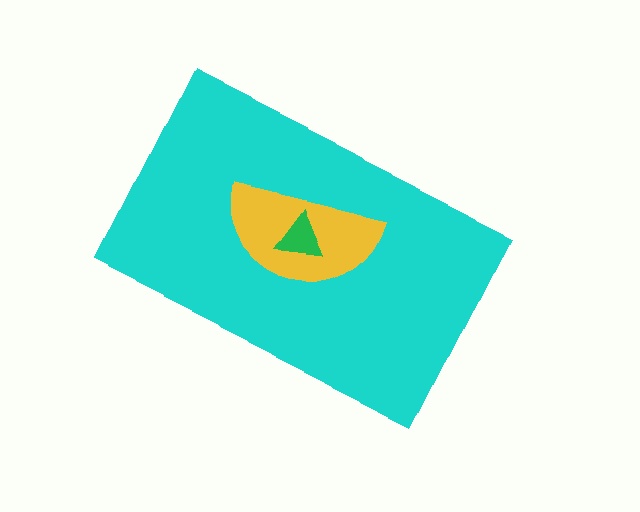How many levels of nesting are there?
3.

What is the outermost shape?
The cyan rectangle.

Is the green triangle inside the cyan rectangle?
Yes.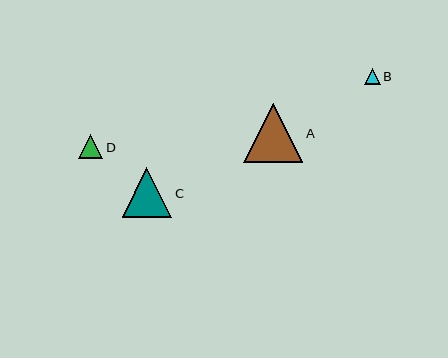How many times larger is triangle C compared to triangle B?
Triangle C is approximately 3.0 times the size of triangle B.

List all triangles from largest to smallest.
From largest to smallest: A, C, D, B.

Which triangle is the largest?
Triangle A is the largest with a size of approximately 59 pixels.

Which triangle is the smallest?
Triangle B is the smallest with a size of approximately 16 pixels.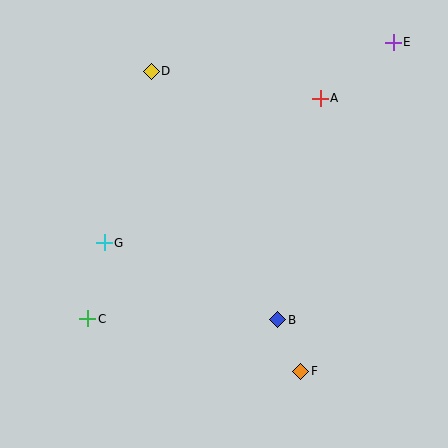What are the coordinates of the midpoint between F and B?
The midpoint between F and B is at (289, 346).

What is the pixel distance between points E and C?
The distance between E and C is 412 pixels.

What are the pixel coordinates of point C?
Point C is at (88, 319).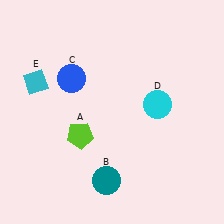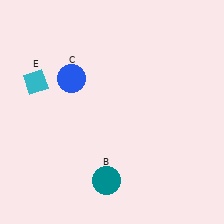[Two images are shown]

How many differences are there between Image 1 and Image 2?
There are 2 differences between the two images.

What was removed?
The lime pentagon (A), the cyan circle (D) were removed in Image 2.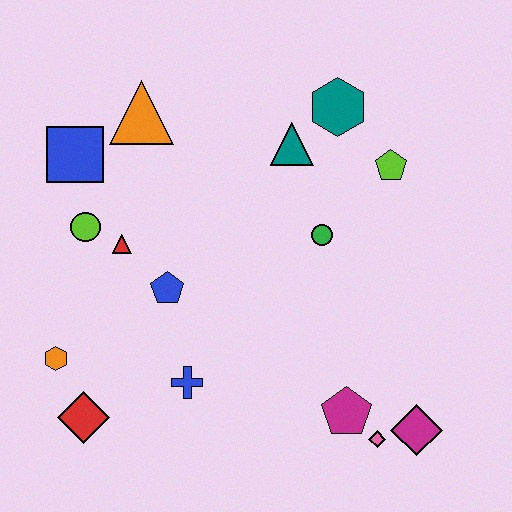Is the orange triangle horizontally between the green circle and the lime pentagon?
No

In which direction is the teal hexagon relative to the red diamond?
The teal hexagon is above the red diamond.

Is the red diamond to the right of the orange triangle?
No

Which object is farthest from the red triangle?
The magenta diamond is farthest from the red triangle.